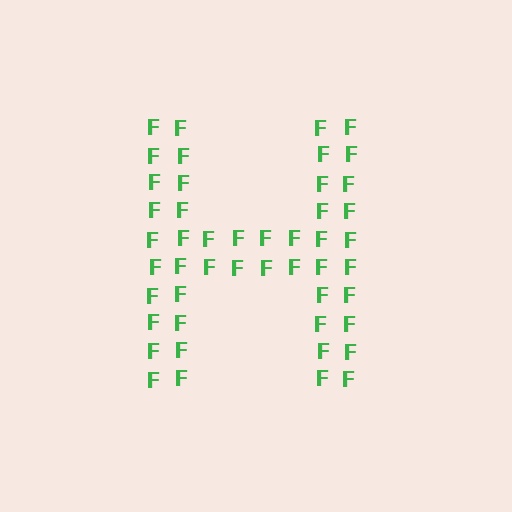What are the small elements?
The small elements are letter F's.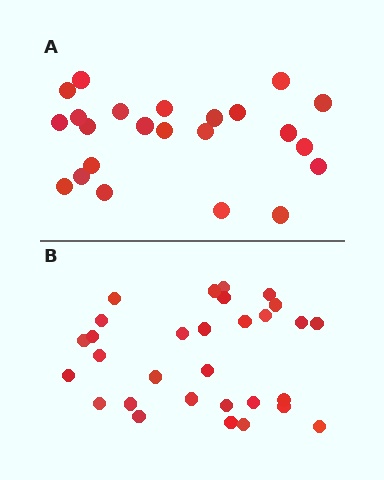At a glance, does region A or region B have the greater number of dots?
Region B (the bottom region) has more dots.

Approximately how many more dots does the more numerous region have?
Region B has roughly 8 or so more dots than region A.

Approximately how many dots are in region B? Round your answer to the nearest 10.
About 30 dots.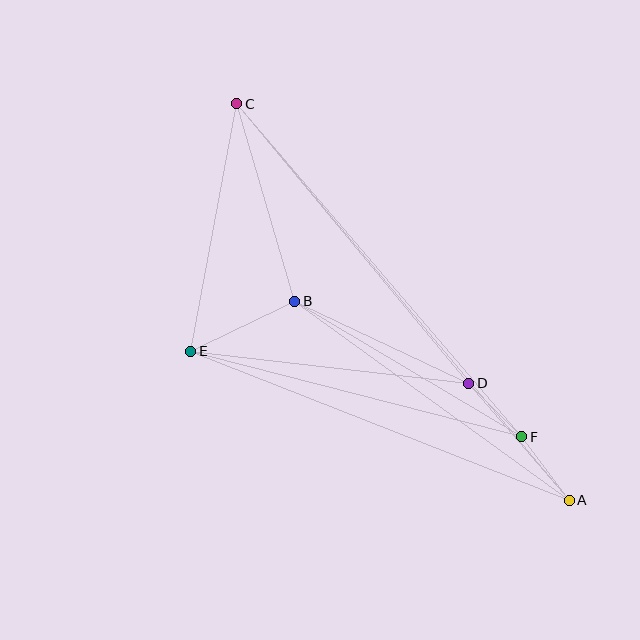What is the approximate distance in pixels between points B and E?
The distance between B and E is approximately 115 pixels.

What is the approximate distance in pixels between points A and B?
The distance between A and B is approximately 339 pixels.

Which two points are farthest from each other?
Points A and C are farthest from each other.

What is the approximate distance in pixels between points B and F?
The distance between B and F is approximately 264 pixels.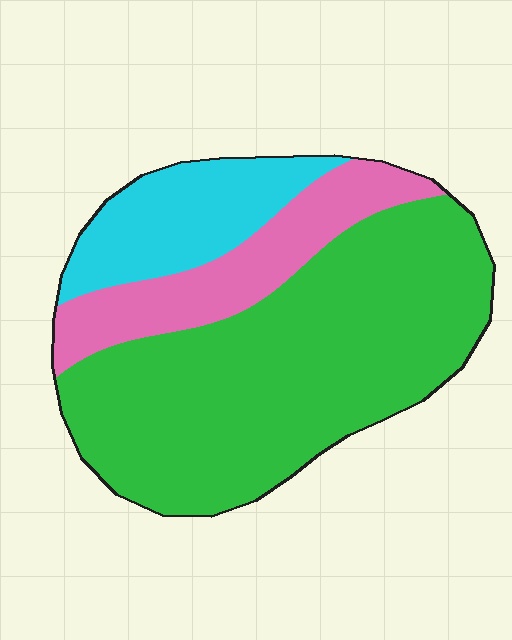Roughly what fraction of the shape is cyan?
Cyan covers about 20% of the shape.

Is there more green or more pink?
Green.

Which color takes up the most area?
Green, at roughly 65%.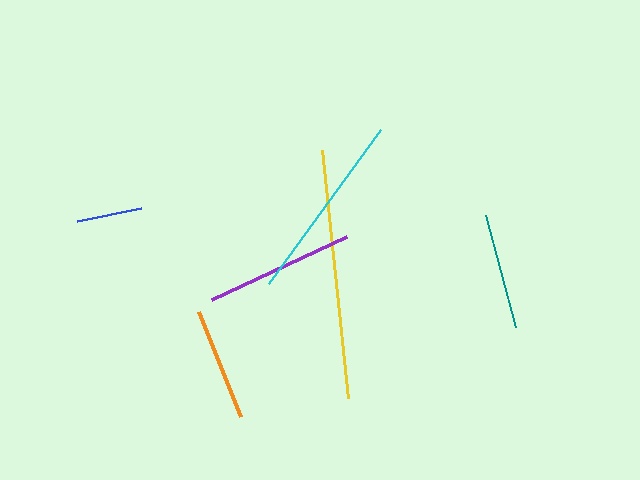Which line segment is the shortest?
The blue line is the shortest at approximately 65 pixels.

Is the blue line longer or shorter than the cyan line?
The cyan line is longer than the blue line.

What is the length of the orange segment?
The orange segment is approximately 113 pixels long.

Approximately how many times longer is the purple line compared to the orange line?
The purple line is approximately 1.3 times the length of the orange line.